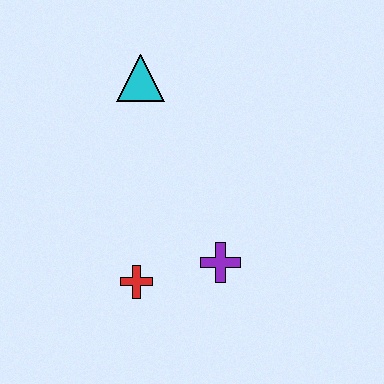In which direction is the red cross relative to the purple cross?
The red cross is to the left of the purple cross.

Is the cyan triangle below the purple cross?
No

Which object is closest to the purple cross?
The red cross is closest to the purple cross.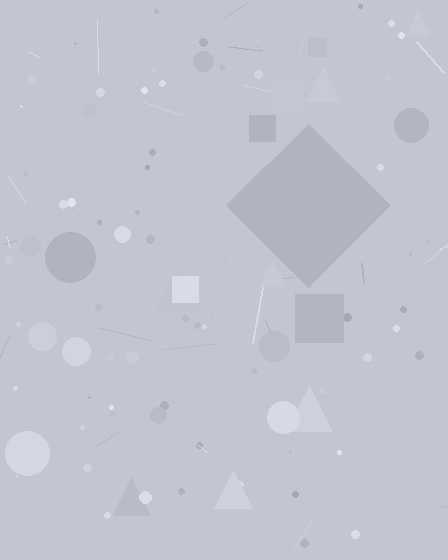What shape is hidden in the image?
A diamond is hidden in the image.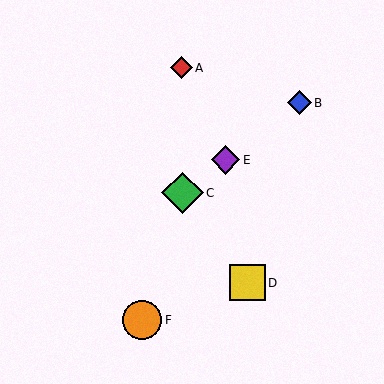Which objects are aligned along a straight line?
Objects B, C, E are aligned along a straight line.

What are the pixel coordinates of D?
Object D is at (247, 283).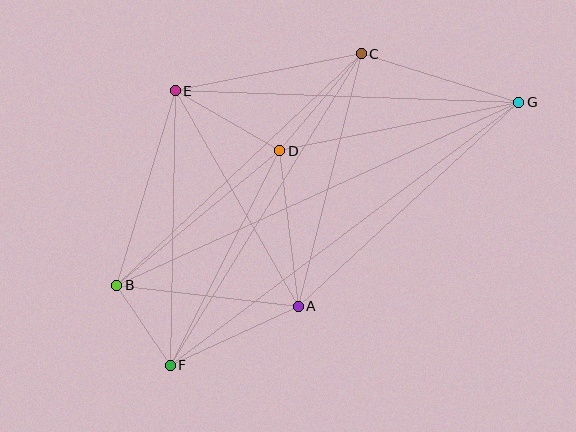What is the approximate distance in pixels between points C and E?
The distance between C and E is approximately 189 pixels.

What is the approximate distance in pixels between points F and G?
The distance between F and G is approximately 436 pixels.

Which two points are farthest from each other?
Points B and G are farthest from each other.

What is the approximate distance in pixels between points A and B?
The distance between A and B is approximately 183 pixels.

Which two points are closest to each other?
Points B and F are closest to each other.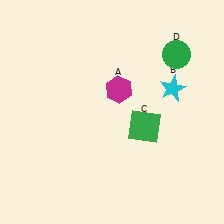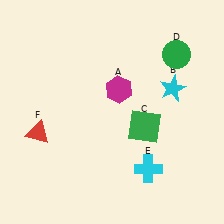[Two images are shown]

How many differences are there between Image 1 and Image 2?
There are 2 differences between the two images.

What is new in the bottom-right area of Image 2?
A cyan cross (E) was added in the bottom-right area of Image 2.